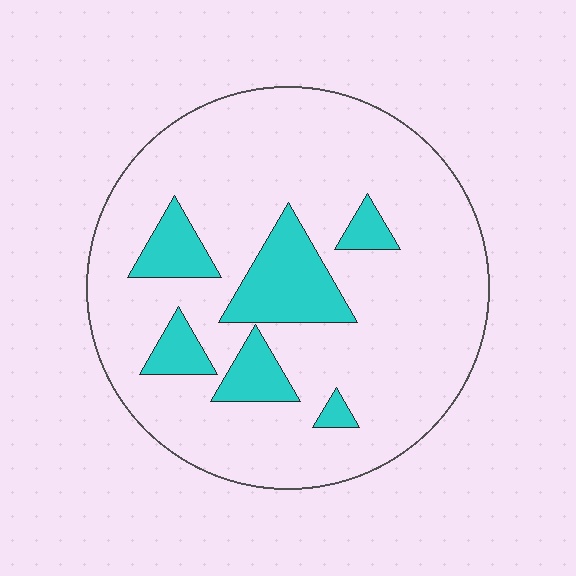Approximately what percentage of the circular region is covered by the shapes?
Approximately 15%.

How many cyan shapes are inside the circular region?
6.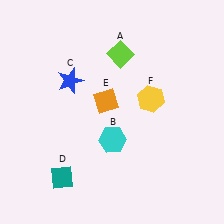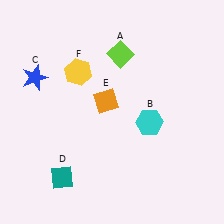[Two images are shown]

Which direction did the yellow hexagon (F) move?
The yellow hexagon (F) moved left.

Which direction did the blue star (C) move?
The blue star (C) moved left.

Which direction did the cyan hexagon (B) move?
The cyan hexagon (B) moved right.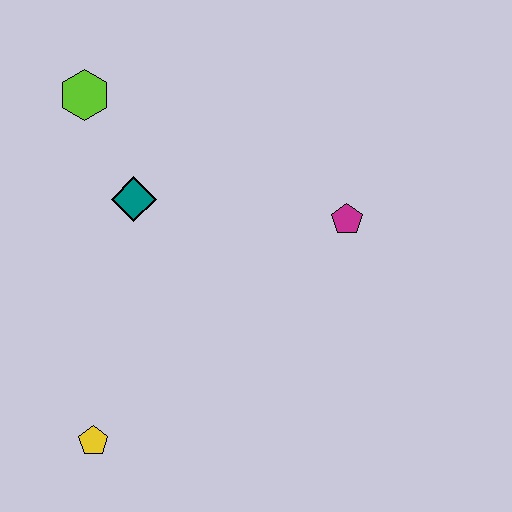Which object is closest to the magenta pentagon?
The teal diamond is closest to the magenta pentagon.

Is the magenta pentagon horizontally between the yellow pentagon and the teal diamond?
No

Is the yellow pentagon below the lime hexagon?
Yes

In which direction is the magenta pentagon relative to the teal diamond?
The magenta pentagon is to the right of the teal diamond.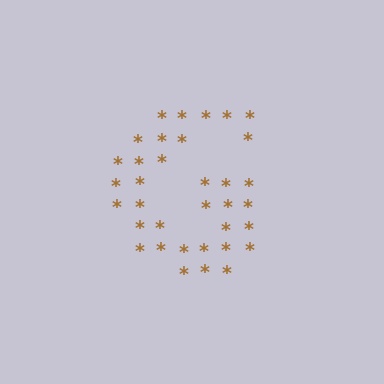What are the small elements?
The small elements are asterisks.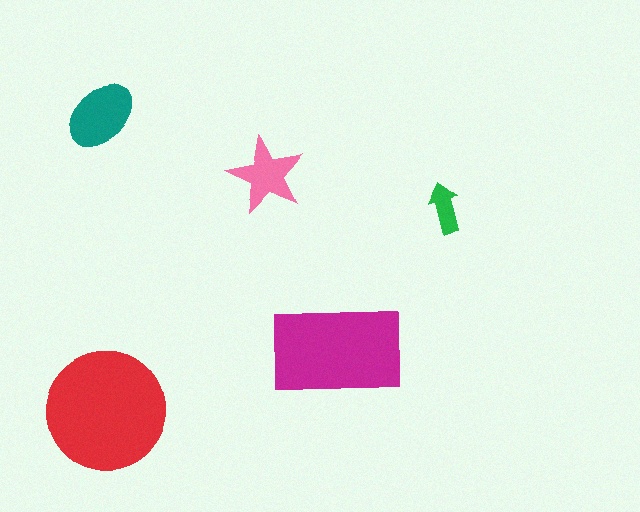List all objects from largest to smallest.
The red circle, the magenta rectangle, the teal ellipse, the pink star, the green arrow.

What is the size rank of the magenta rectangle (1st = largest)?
2nd.